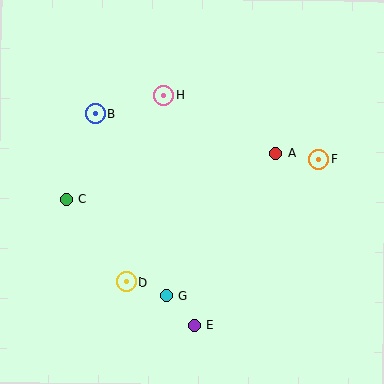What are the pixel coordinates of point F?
Point F is at (319, 160).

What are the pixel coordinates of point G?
Point G is at (166, 295).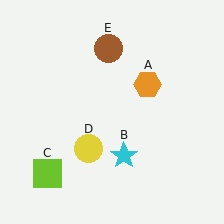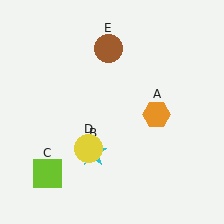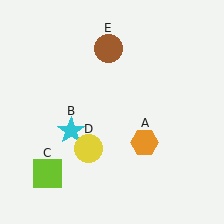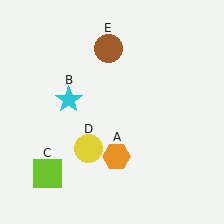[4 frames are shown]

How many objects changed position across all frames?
2 objects changed position: orange hexagon (object A), cyan star (object B).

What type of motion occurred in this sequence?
The orange hexagon (object A), cyan star (object B) rotated clockwise around the center of the scene.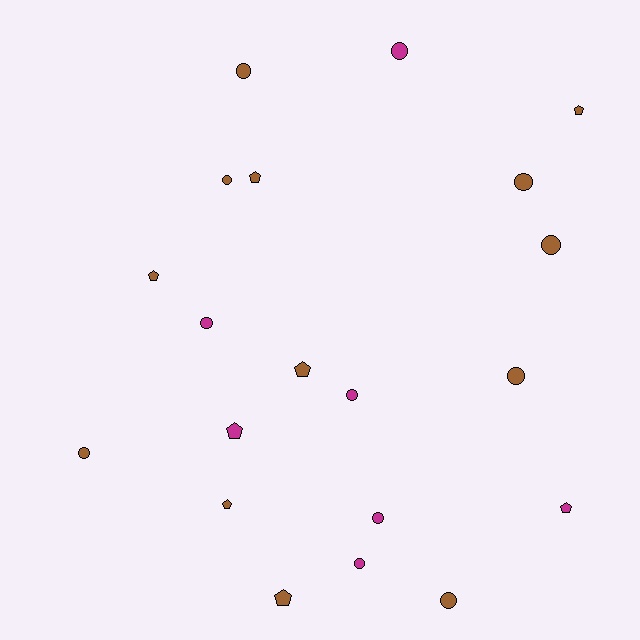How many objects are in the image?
There are 20 objects.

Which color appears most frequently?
Brown, with 13 objects.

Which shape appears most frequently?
Circle, with 12 objects.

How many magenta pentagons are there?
There are 2 magenta pentagons.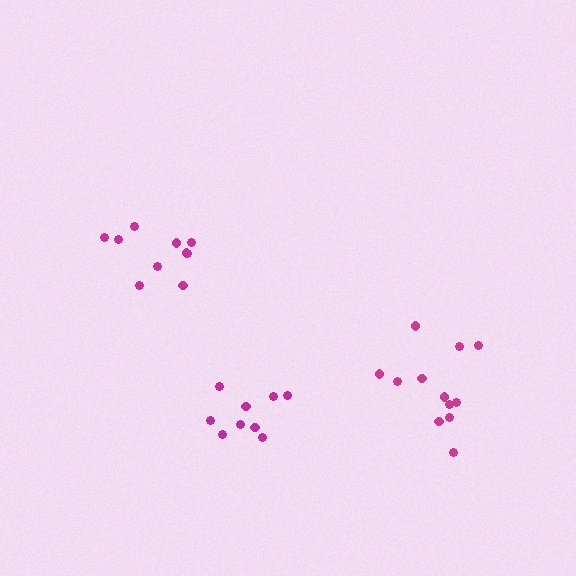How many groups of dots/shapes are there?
There are 3 groups.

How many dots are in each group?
Group 1: 12 dots, Group 2: 10 dots, Group 3: 9 dots (31 total).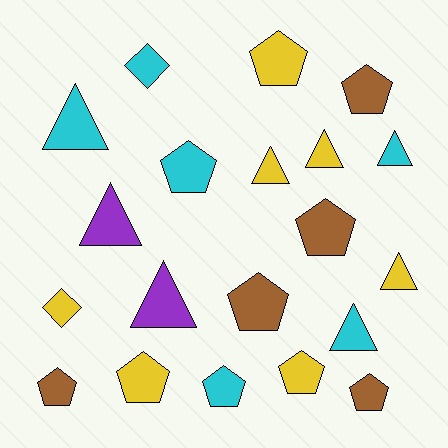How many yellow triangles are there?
There are 3 yellow triangles.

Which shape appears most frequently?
Pentagon, with 10 objects.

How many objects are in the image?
There are 20 objects.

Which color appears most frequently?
Yellow, with 7 objects.